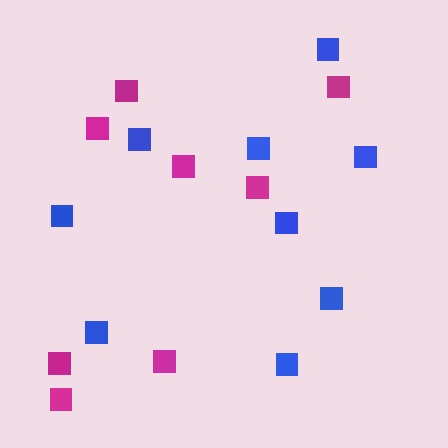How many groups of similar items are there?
There are 2 groups: one group of blue squares (9) and one group of magenta squares (8).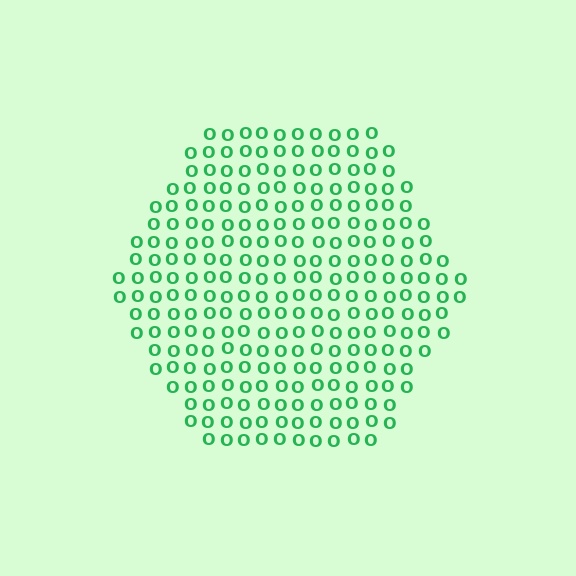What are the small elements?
The small elements are letter O's.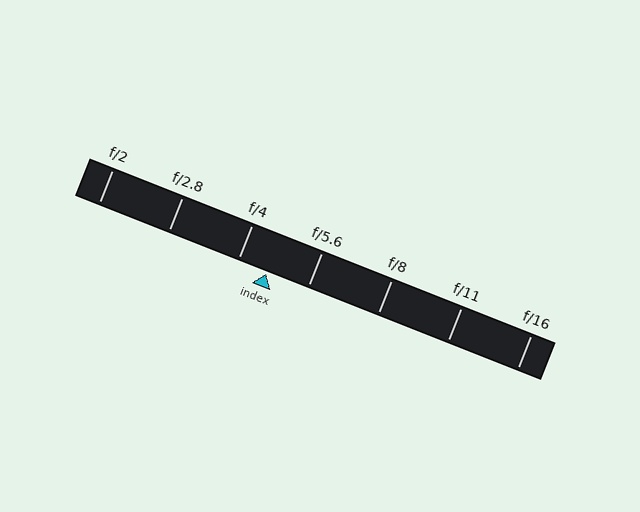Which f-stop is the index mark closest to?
The index mark is closest to f/4.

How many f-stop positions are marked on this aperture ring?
There are 7 f-stop positions marked.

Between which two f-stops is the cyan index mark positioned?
The index mark is between f/4 and f/5.6.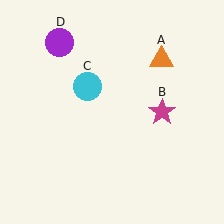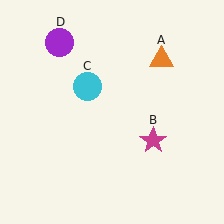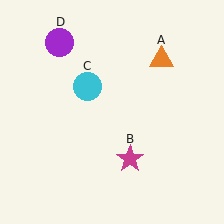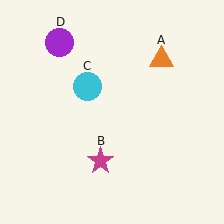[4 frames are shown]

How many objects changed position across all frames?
1 object changed position: magenta star (object B).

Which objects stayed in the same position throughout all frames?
Orange triangle (object A) and cyan circle (object C) and purple circle (object D) remained stationary.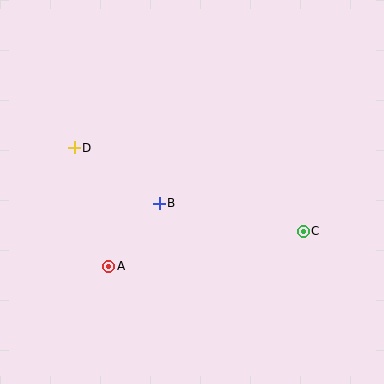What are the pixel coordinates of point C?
Point C is at (303, 231).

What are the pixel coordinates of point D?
Point D is at (74, 148).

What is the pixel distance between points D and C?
The distance between D and C is 244 pixels.